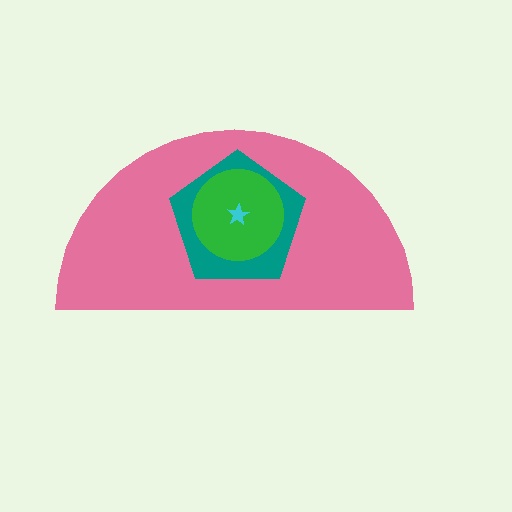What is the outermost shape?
The pink semicircle.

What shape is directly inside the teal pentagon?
The green circle.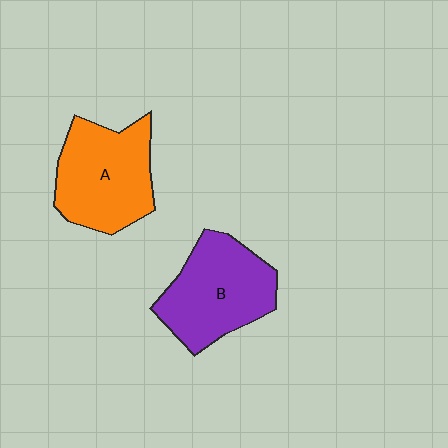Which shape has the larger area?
Shape B (purple).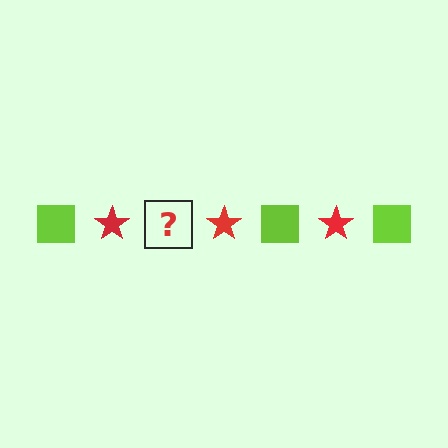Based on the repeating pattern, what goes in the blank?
The blank should be a lime square.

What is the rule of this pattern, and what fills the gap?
The rule is that the pattern alternates between lime square and red star. The gap should be filled with a lime square.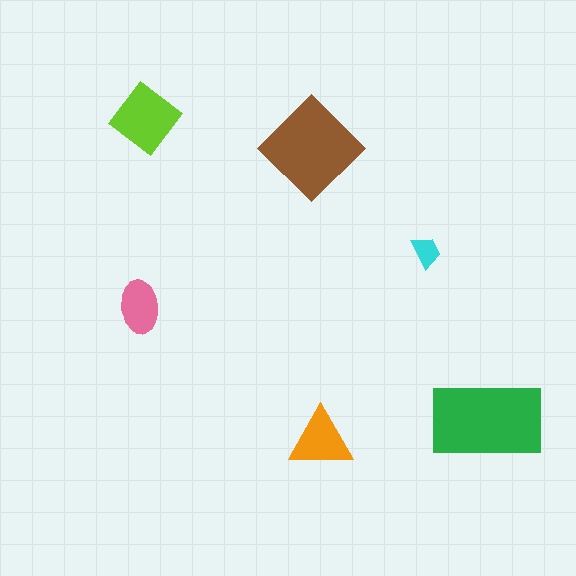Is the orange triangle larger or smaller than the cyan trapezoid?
Larger.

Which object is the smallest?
The cyan trapezoid.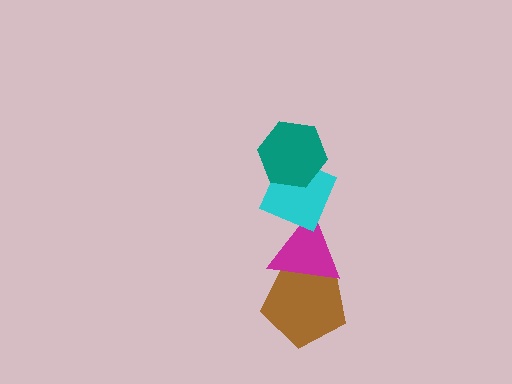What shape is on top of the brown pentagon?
The magenta triangle is on top of the brown pentagon.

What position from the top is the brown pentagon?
The brown pentagon is 4th from the top.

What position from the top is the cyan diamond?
The cyan diamond is 2nd from the top.